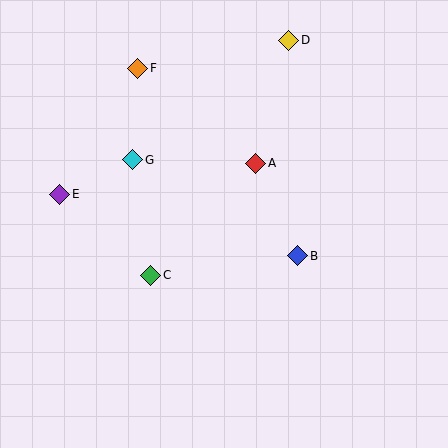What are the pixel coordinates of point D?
Point D is at (289, 40).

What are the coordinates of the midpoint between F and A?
The midpoint between F and A is at (197, 116).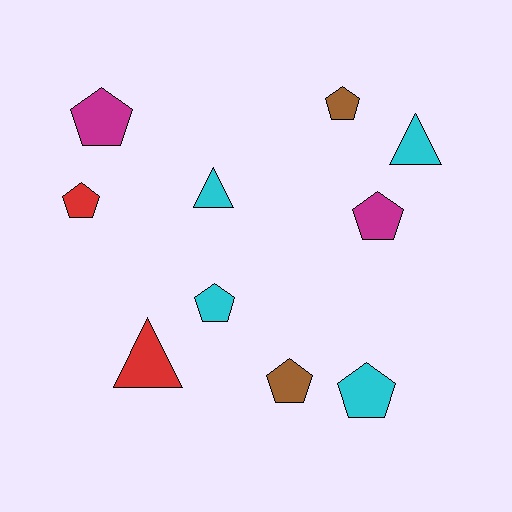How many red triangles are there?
There is 1 red triangle.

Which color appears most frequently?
Cyan, with 4 objects.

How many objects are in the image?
There are 10 objects.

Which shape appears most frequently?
Pentagon, with 7 objects.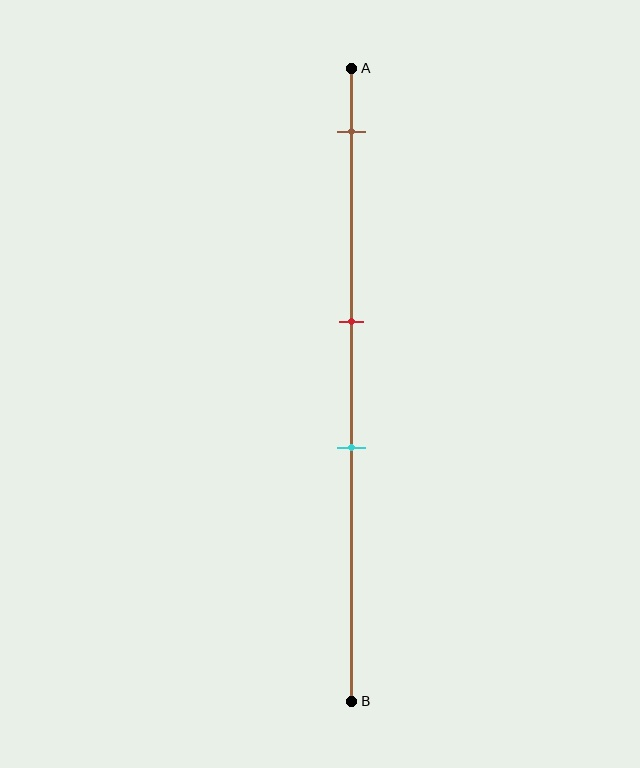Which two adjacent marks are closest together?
The red and cyan marks are the closest adjacent pair.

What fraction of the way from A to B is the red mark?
The red mark is approximately 40% (0.4) of the way from A to B.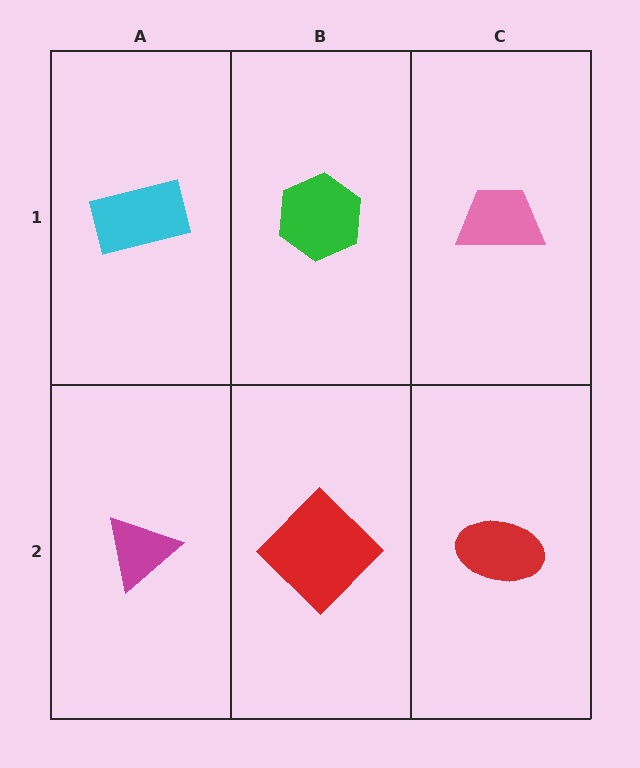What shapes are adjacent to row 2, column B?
A green hexagon (row 1, column B), a magenta triangle (row 2, column A), a red ellipse (row 2, column C).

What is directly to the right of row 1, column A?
A green hexagon.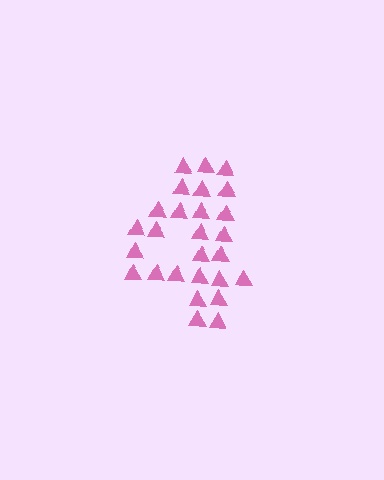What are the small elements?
The small elements are triangles.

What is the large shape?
The large shape is the digit 4.